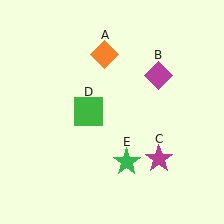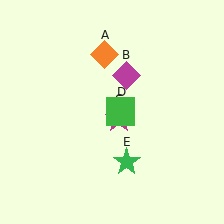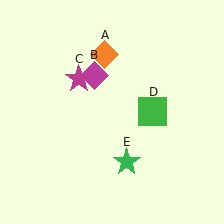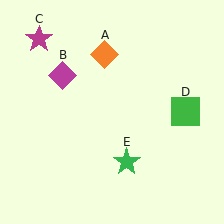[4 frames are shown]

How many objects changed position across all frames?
3 objects changed position: magenta diamond (object B), magenta star (object C), green square (object D).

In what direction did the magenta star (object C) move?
The magenta star (object C) moved up and to the left.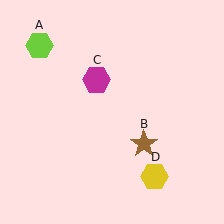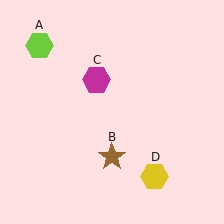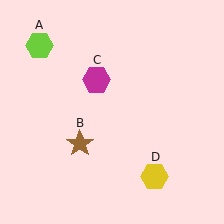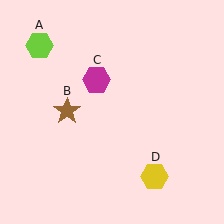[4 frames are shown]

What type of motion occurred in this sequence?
The brown star (object B) rotated clockwise around the center of the scene.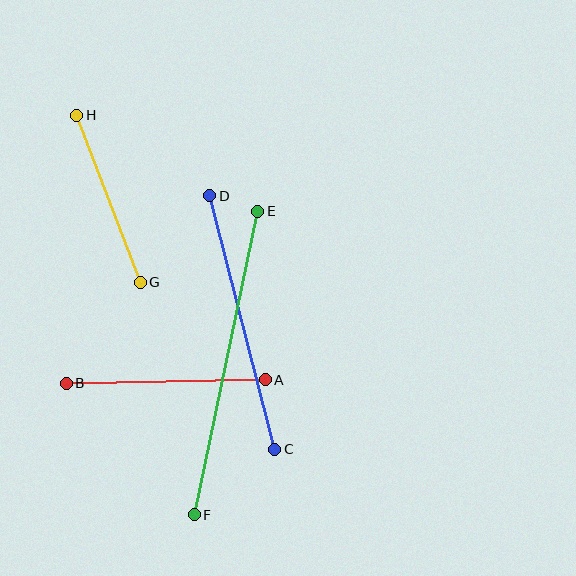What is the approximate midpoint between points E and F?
The midpoint is at approximately (226, 363) pixels.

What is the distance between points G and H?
The distance is approximately 178 pixels.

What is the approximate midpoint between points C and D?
The midpoint is at approximately (242, 322) pixels.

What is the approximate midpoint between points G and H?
The midpoint is at approximately (108, 199) pixels.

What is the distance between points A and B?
The distance is approximately 199 pixels.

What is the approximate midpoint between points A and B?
The midpoint is at approximately (166, 382) pixels.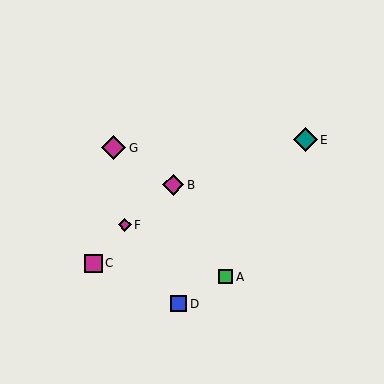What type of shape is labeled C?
Shape C is a magenta square.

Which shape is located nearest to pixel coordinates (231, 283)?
The green square (labeled A) at (226, 277) is nearest to that location.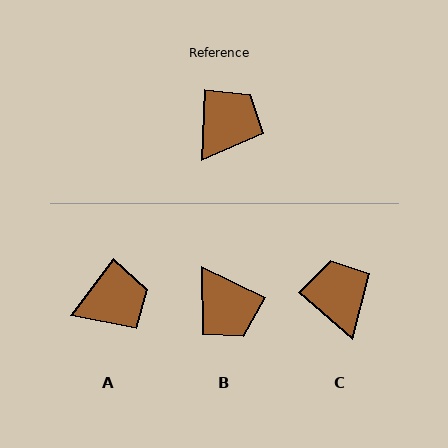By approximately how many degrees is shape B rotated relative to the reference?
Approximately 113 degrees clockwise.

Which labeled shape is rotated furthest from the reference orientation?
B, about 113 degrees away.